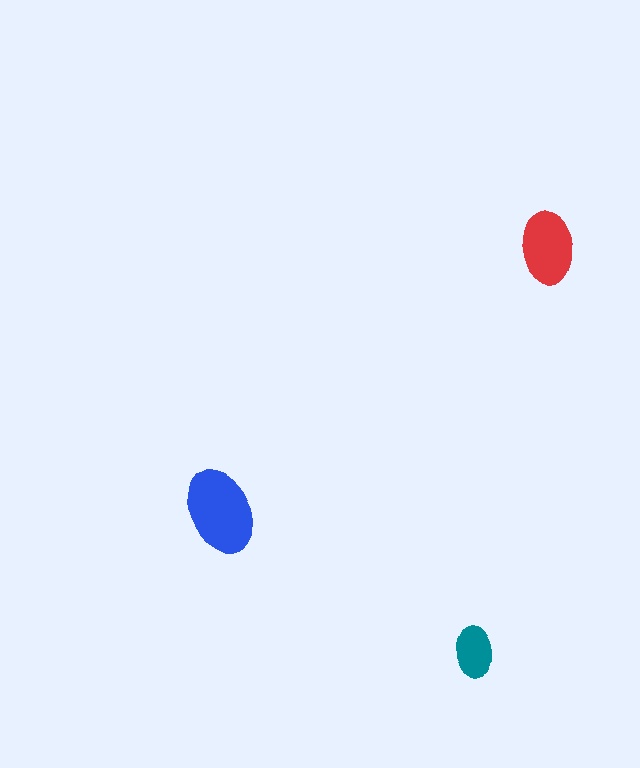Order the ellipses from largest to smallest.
the blue one, the red one, the teal one.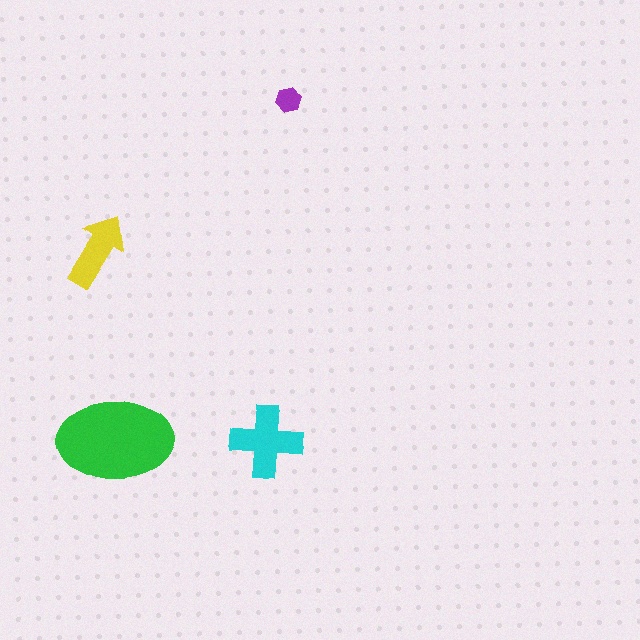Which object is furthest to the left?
The yellow arrow is leftmost.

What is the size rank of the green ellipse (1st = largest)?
1st.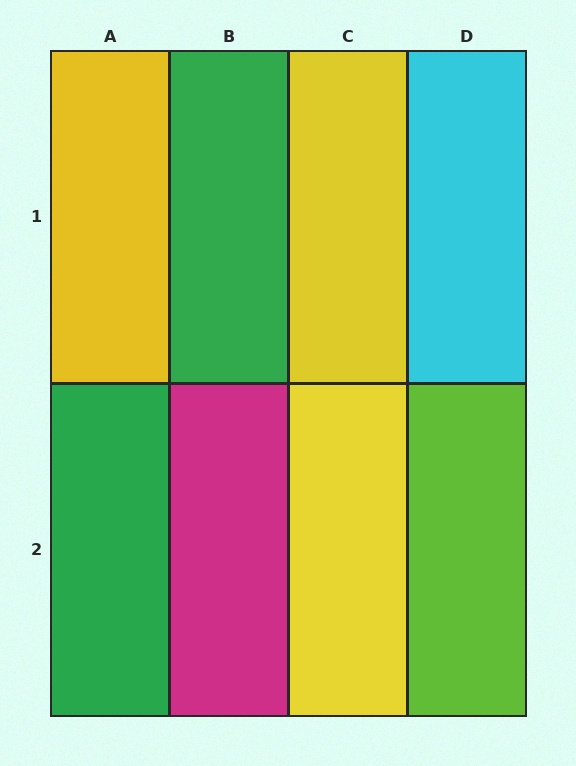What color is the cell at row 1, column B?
Green.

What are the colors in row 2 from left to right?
Green, magenta, yellow, lime.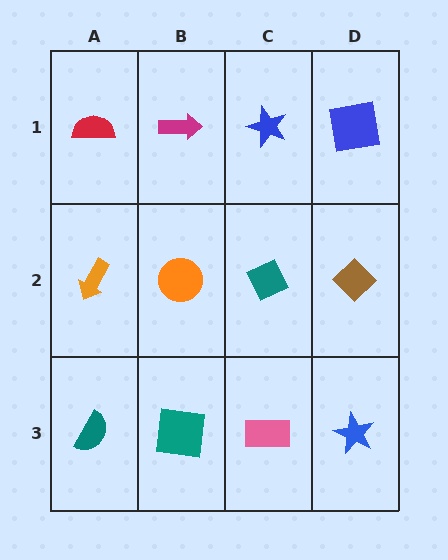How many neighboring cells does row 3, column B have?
3.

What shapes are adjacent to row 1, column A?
An orange arrow (row 2, column A), a magenta arrow (row 1, column B).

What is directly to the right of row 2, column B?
A teal diamond.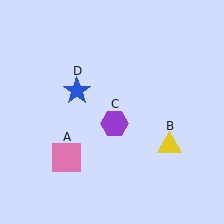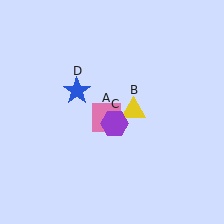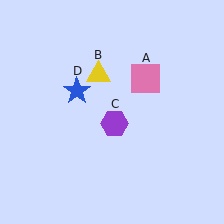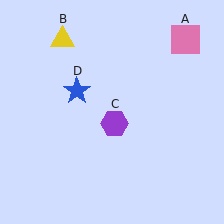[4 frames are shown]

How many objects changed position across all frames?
2 objects changed position: pink square (object A), yellow triangle (object B).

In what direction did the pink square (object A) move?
The pink square (object A) moved up and to the right.